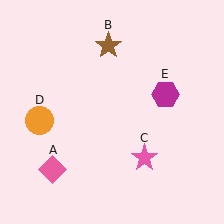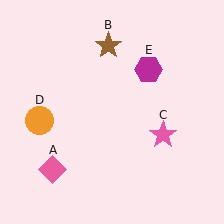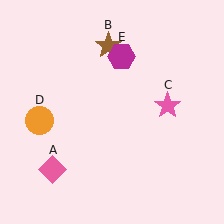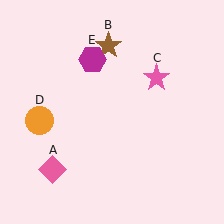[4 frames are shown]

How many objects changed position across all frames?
2 objects changed position: pink star (object C), magenta hexagon (object E).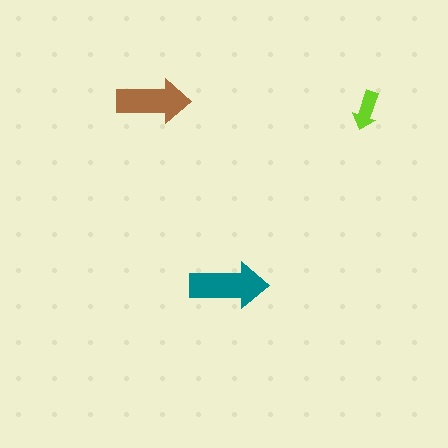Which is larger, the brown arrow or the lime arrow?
The brown one.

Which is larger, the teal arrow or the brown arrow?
The teal one.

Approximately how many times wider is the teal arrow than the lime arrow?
About 2 times wider.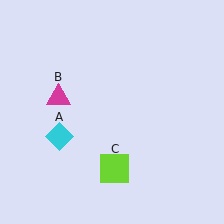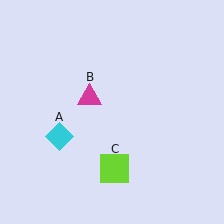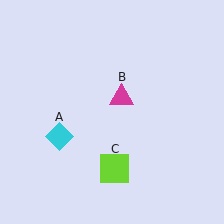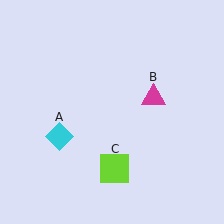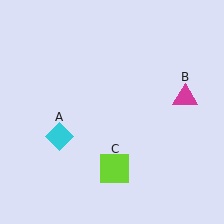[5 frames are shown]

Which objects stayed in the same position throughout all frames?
Cyan diamond (object A) and lime square (object C) remained stationary.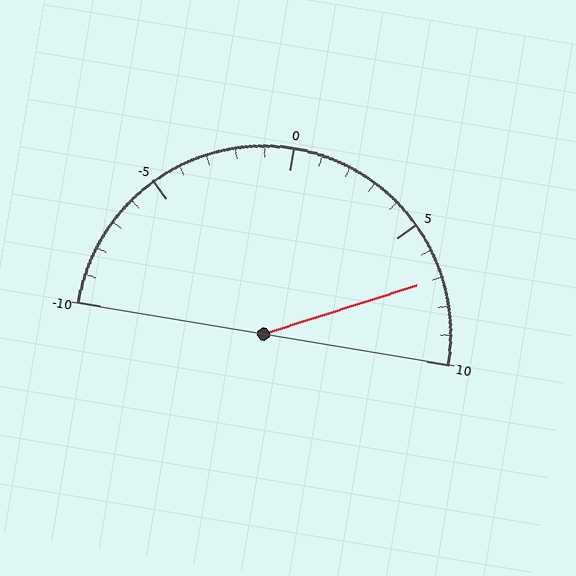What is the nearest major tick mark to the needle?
The nearest major tick mark is 5.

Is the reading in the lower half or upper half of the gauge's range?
The reading is in the upper half of the range (-10 to 10).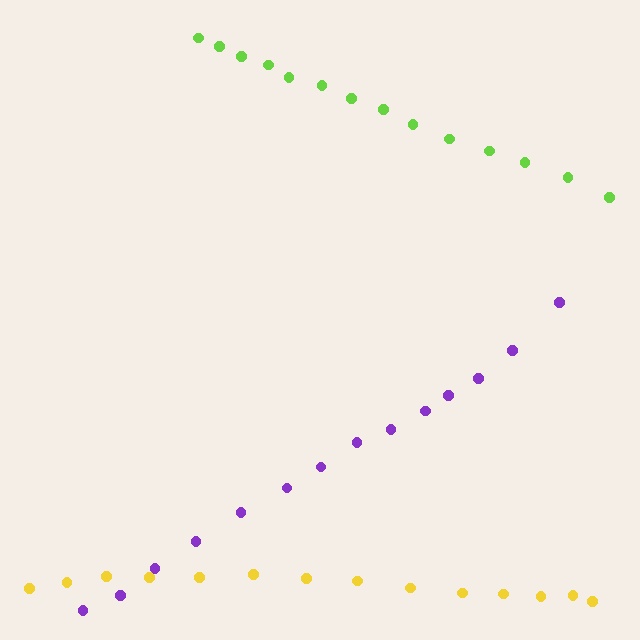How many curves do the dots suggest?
There are 3 distinct paths.